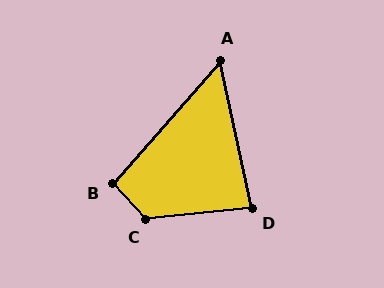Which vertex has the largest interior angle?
C, at approximately 127 degrees.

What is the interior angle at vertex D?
Approximately 83 degrees (acute).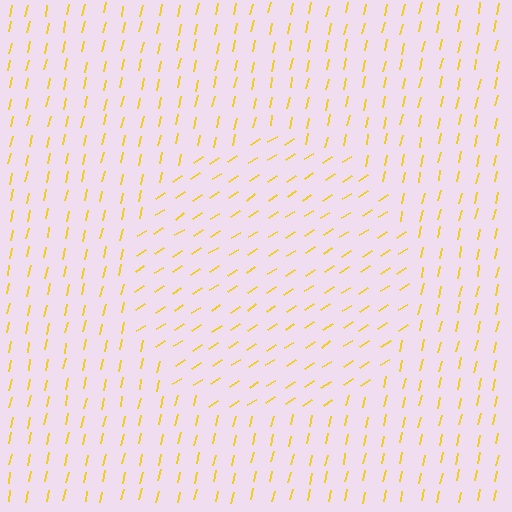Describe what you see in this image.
The image is filled with small yellow line segments. A circle region in the image has lines oriented differently from the surrounding lines, creating a visible texture boundary.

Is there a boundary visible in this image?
Yes, there is a texture boundary formed by a change in line orientation.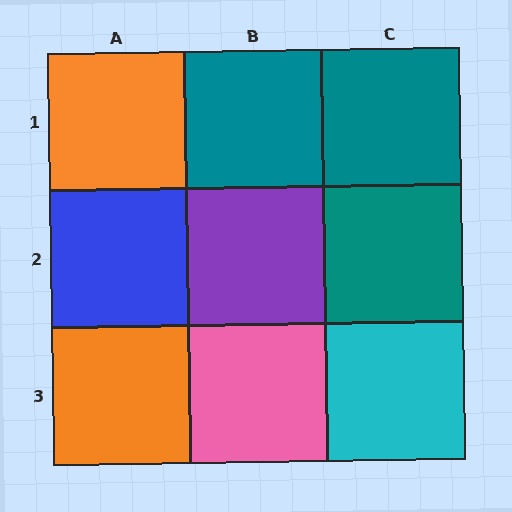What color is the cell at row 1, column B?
Teal.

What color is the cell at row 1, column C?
Teal.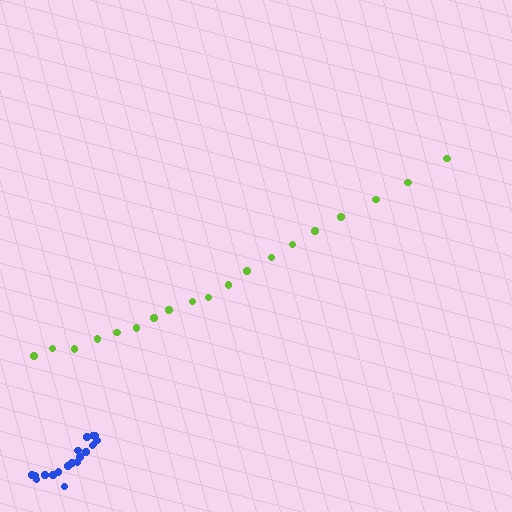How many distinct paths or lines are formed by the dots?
There are 2 distinct paths.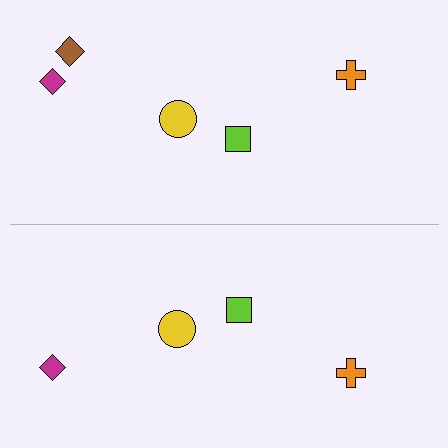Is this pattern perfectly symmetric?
No, the pattern is not perfectly symmetric. A brown diamond is missing from the bottom side.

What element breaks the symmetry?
A brown diamond is missing from the bottom side.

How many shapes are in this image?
There are 9 shapes in this image.